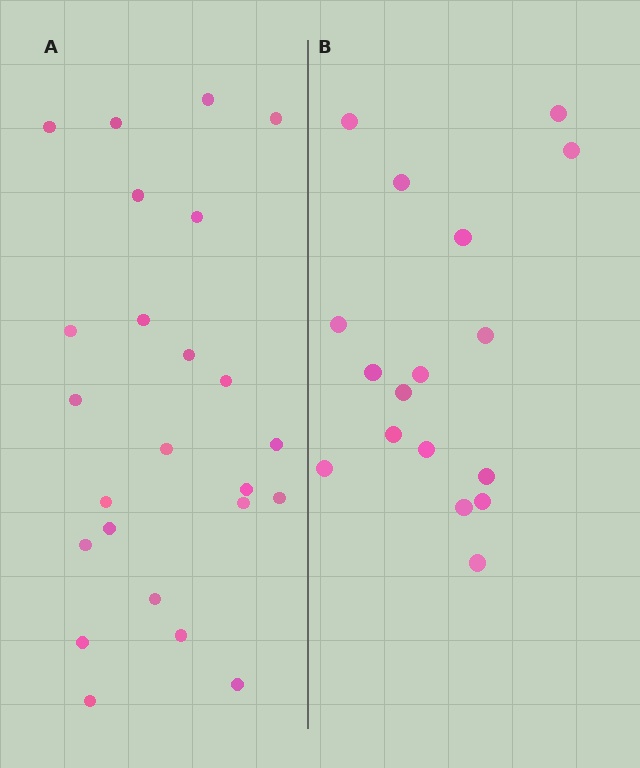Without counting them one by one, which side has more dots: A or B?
Region A (the left region) has more dots.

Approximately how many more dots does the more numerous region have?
Region A has roughly 8 or so more dots than region B.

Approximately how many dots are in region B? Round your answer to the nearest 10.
About 20 dots. (The exact count is 17, which rounds to 20.)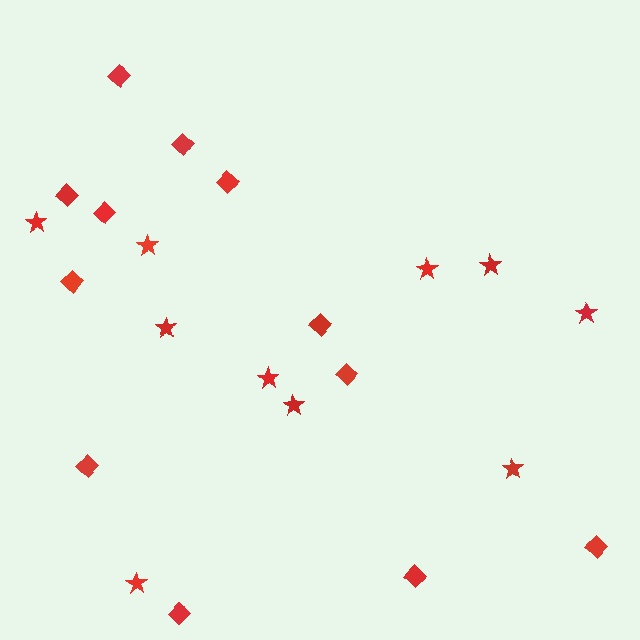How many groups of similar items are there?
There are 2 groups: one group of diamonds (12) and one group of stars (10).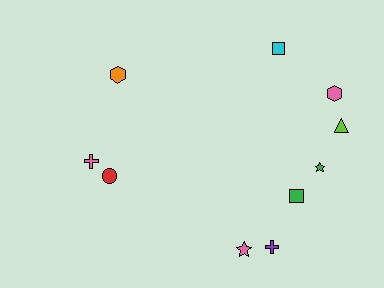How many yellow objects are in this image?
There are no yellow objects.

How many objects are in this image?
There are 10 objects.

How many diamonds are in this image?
There are no diamonds.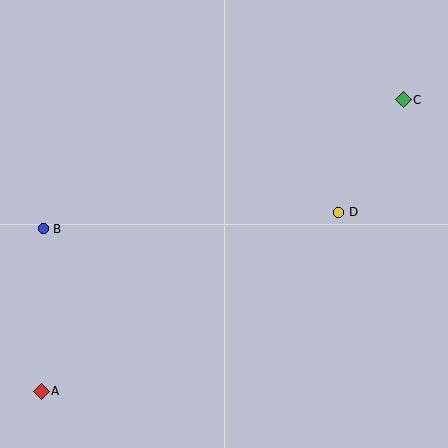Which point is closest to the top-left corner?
Point B is closest to the top-left corner.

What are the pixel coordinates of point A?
Point A is at (41, 391).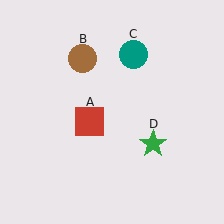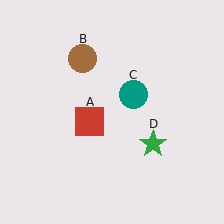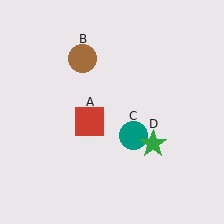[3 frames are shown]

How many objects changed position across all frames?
1 object changed position: teal circle (object C).